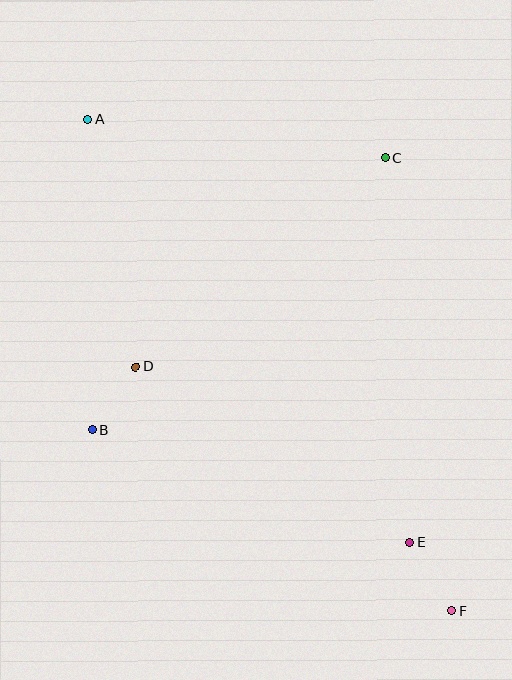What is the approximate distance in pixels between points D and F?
The distance between D and F is approximately 399 pixels.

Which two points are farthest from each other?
Points A and F are farthest from each other.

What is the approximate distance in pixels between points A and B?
The distance between A and B is approximately 311 pixels.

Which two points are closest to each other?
Points B and D are closest to each other.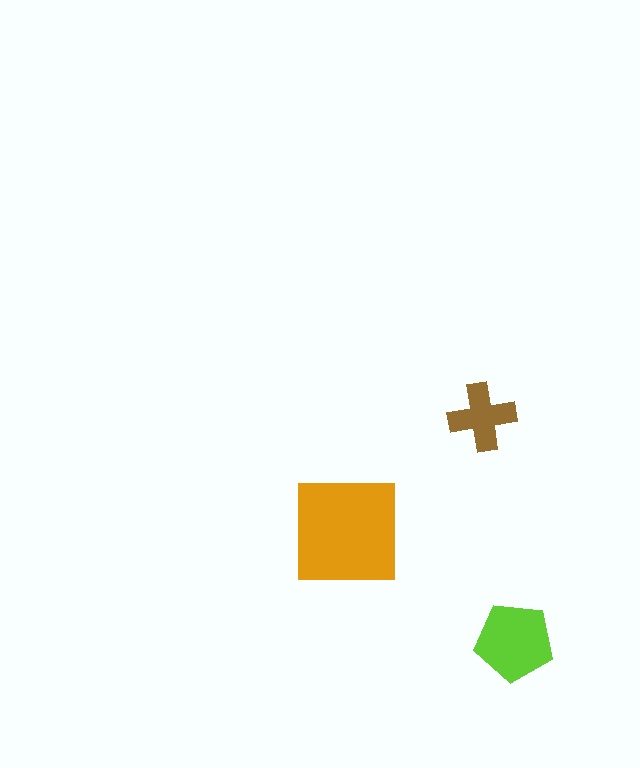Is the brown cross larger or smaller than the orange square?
Smaller.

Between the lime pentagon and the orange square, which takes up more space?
The orange square.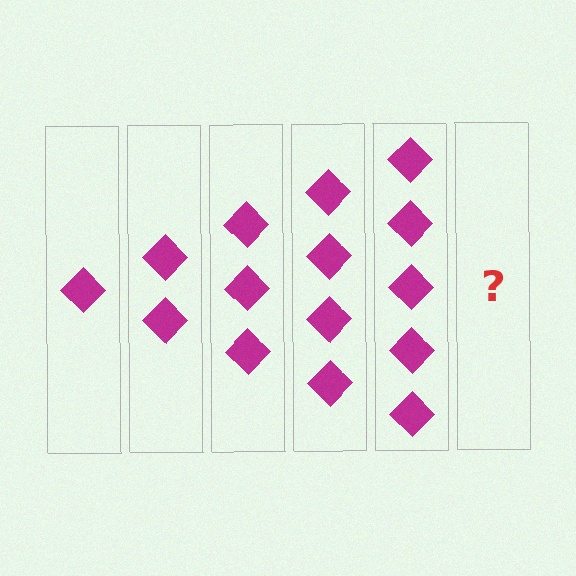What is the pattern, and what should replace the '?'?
The pattern is that each step adds one more diamond. The '?' should be 6 diamonds.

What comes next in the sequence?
The next element should be 6 diamonds.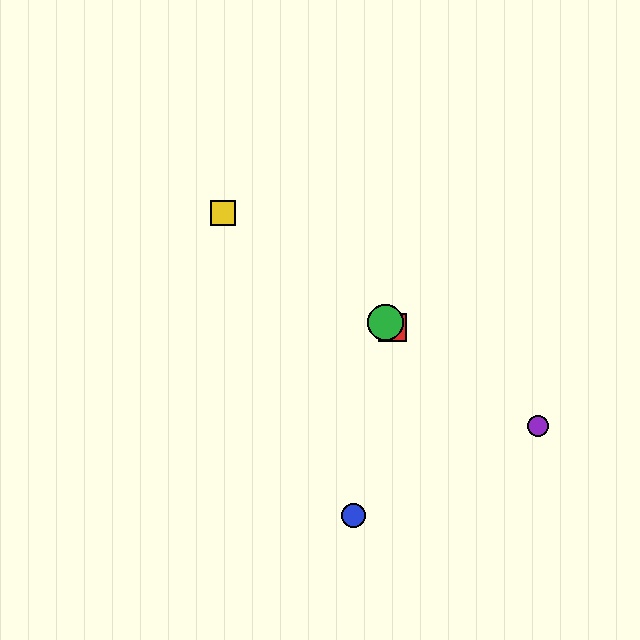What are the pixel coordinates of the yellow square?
The yellow square is at (223, 213).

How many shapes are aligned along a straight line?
4 shapes (the red square, the green circle, the yellow square, the purple circle) are aligned along a straight line.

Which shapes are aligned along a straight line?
The red square, the green circle, the yellow square, the purple circle are aligned along a straight line.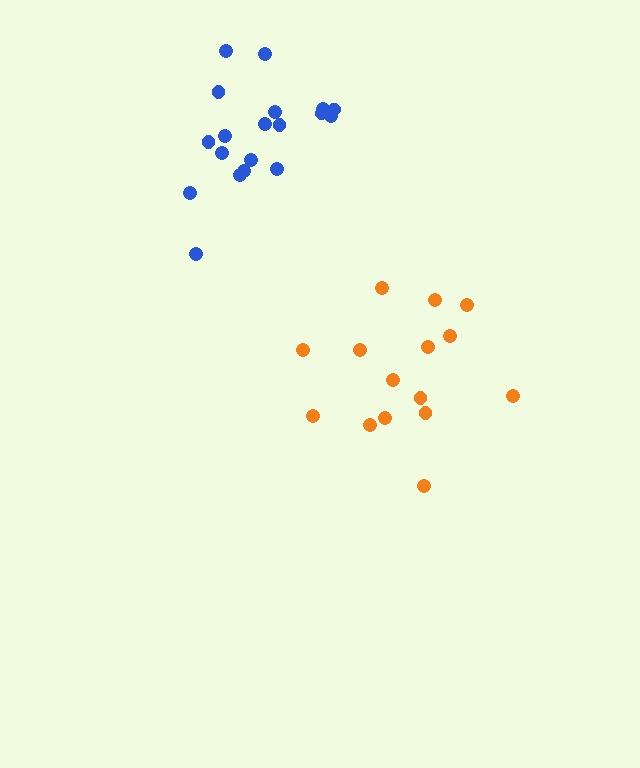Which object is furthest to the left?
The blue cluster is leftmost.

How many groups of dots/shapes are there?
There are 2 groups.